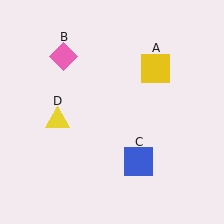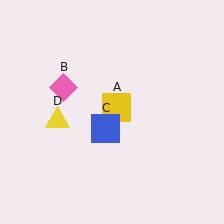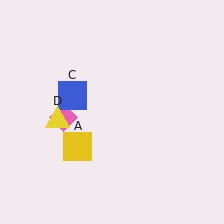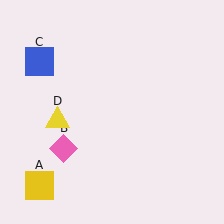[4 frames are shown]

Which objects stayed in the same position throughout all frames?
Yellow triangle (object D) remained stationary.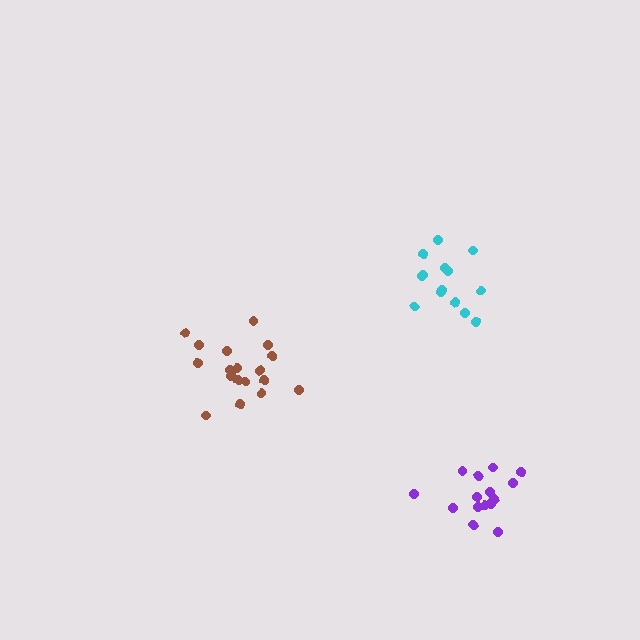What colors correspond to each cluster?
The clusters are colored: cyan, brown, purple.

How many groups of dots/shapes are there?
There are 3 groups.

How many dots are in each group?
Group 1: 15 dots, Group 2: 18 dots, Group 3: 15 dots (48 total).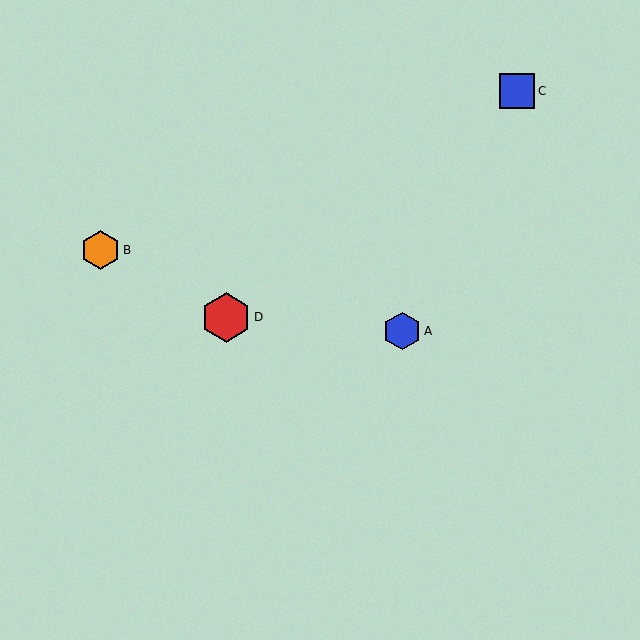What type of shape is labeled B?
Shape B is an orange hexagon.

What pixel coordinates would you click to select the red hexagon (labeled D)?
Click at (226, 317) to select the red hexagon D.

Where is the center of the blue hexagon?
The center of the blue hexagon is at (402, 331).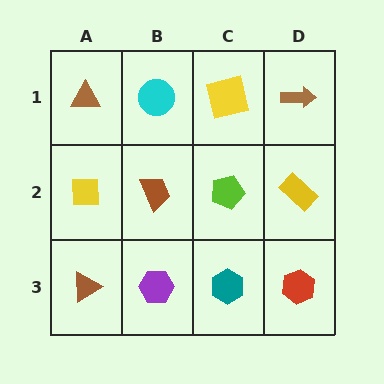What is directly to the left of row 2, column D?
A lime pentagon.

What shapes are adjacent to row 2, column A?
A brown triangle (row 1, column A), a brown triangle (row 3, column A), a brown trapezoid (row 2, column B).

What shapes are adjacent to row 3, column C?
A lime pentagon (row 2, column C), a purple hexagon (row 3, column B), a red hexagon (row 3, column D).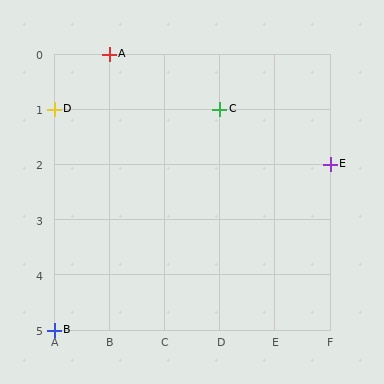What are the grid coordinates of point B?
Point B is at grid coordinates (A, 5).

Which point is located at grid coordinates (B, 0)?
Point A is at (B, 0).